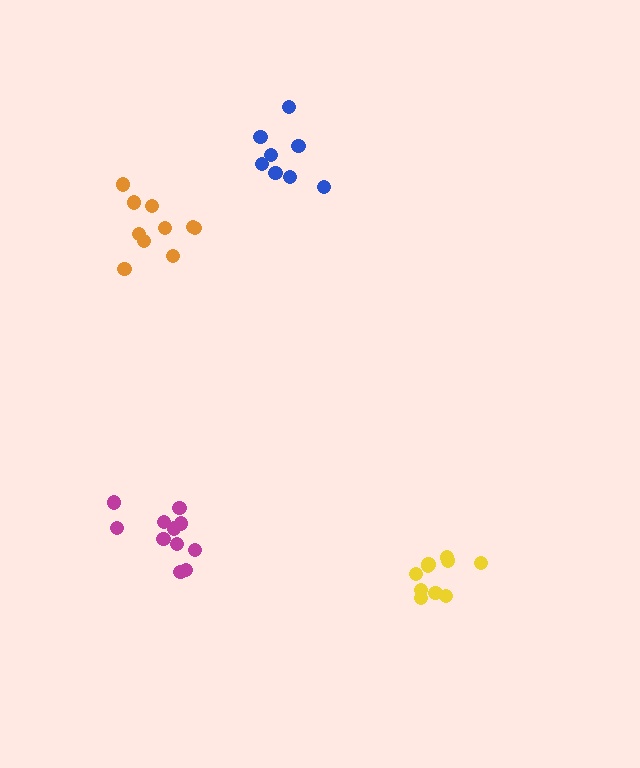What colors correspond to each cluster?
The clusters are colored: yellow, magenta, blue, orange.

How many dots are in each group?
Group 1: 10 dots, Group 2: 11 dots, Group 3: 8 dots, Group 4: 10 dots (39 total).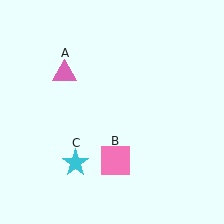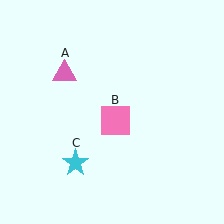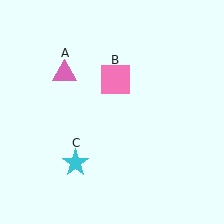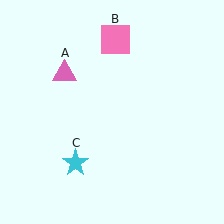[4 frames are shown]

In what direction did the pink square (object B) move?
The pink square (object B) moved up.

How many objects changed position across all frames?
1 object changed position: pink square (object B).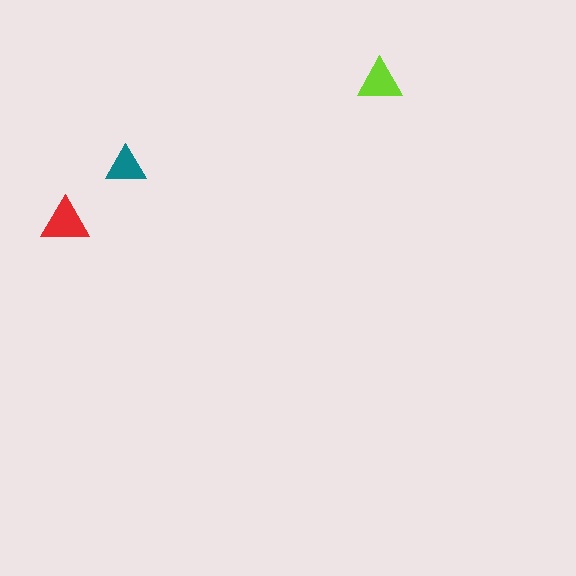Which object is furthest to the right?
The lime triangle is rightmost.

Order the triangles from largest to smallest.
the red one, the lime one, the teal one.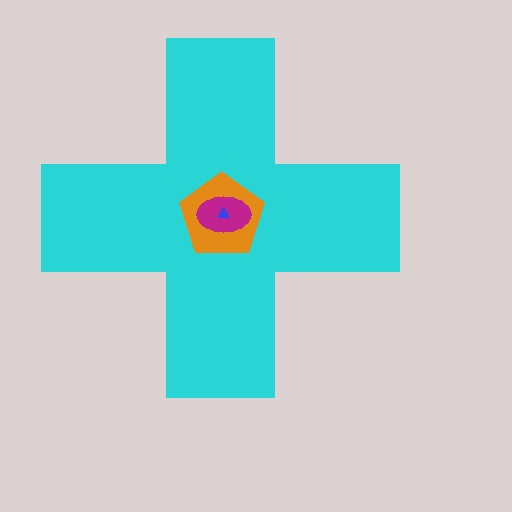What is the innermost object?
The blue triangle.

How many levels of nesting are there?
4.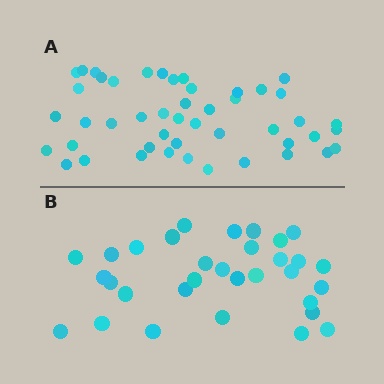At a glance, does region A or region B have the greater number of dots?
Region A (the top region) has more dots.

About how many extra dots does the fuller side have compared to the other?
Region A has approximately 15 more dots than region B.